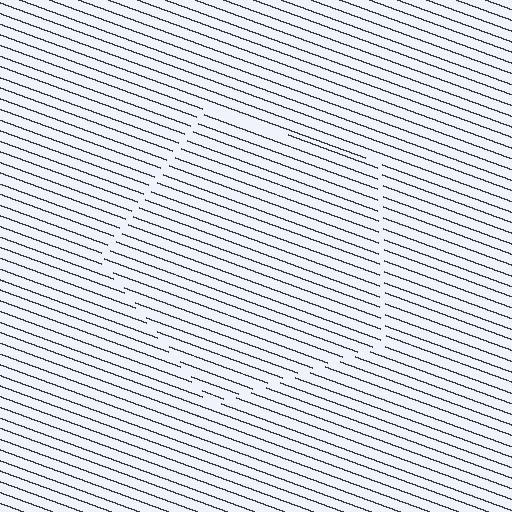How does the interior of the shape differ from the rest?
The interior of the shape contains the same grating, shifted by half a period — the contour is defined by the phase discontinuity where line-ends from the inner and outer gratings abut.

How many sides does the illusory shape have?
5 sides — the line-ends trace a pentagon.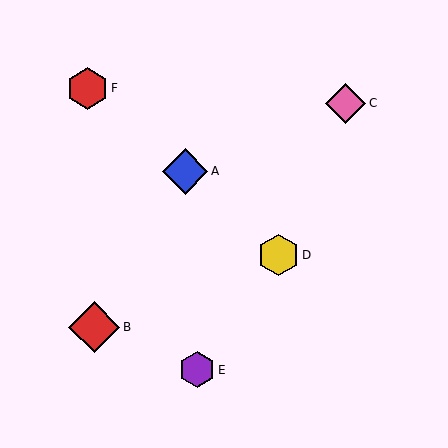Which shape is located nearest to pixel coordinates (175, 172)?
The blue diamond (labeled A) at (185, 171) is nearest to that location.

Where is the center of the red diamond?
The center of the red diamond is at (94, 327).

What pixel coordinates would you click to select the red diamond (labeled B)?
Click at (94, 327) to select the red diamond B.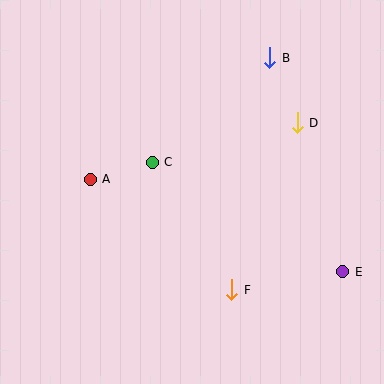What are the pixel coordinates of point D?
Point D is at (297, 123).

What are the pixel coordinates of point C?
Point C is at (152, 162).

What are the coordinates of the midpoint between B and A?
The midpoint between B and A is at (180, 119).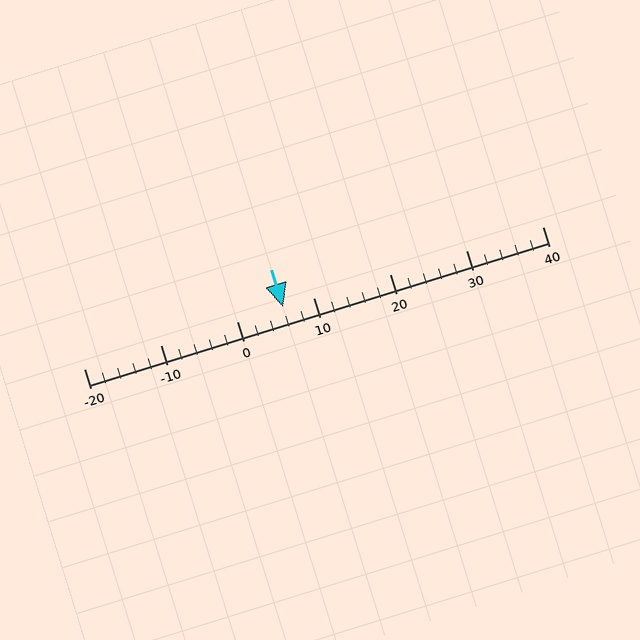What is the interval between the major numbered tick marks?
The major tick marks are spaced 10 units apart.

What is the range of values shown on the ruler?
The ruler shows values from -20 to 40.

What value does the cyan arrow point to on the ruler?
The cyan arrow points to approximately 6.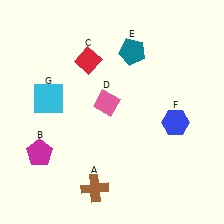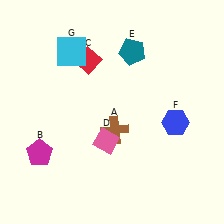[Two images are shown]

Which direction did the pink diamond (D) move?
The pink diamond (D) moved down.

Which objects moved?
The objects that moved are: the brown cross (A), the pink diamond (D), the cyan square (G).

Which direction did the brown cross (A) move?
The brown cross (A) moved up.